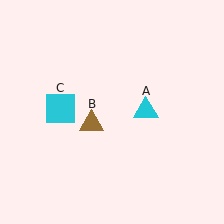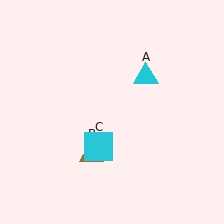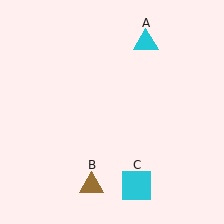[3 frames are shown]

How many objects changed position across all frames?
3 objects changed position: cyan triangle (object A), brown triangle (object B), cyan square (object C).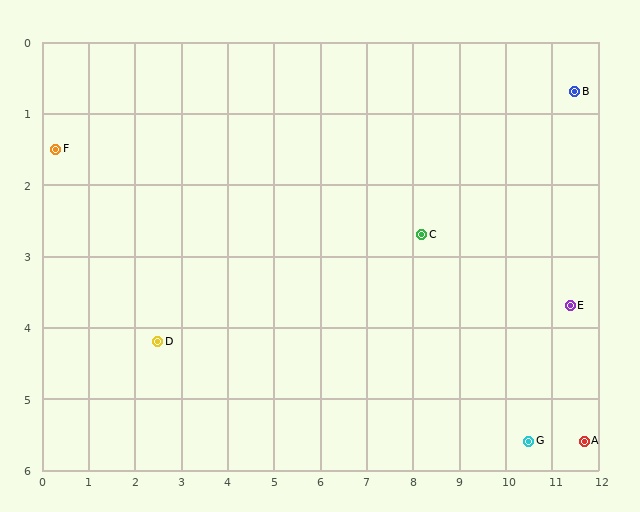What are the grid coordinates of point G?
Point G is at approximately (10.5, 5.6).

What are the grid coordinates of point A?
Point A is at approximately (11.7, 5.6).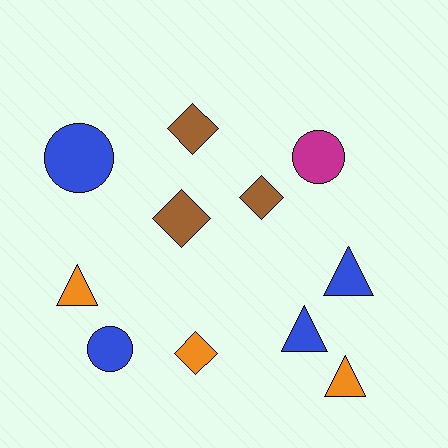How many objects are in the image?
There are 11 objects.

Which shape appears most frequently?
Triangle, with 4 objects.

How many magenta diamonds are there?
There are no magenta diamonds.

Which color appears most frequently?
Blue, with 4 objects.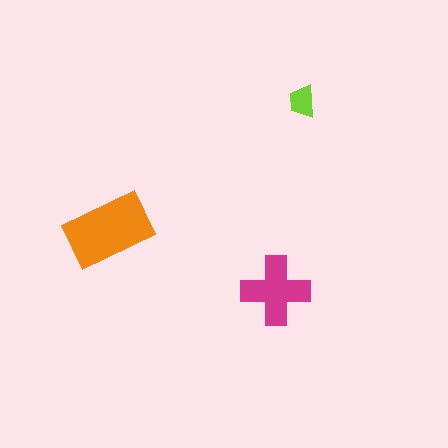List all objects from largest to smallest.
The orange rectangle, the magenta cross, the lime trapezoid.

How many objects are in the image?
There are 3 objects in the image.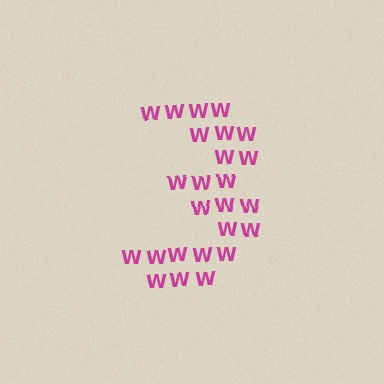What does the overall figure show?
The overall figure shows the digit 3.